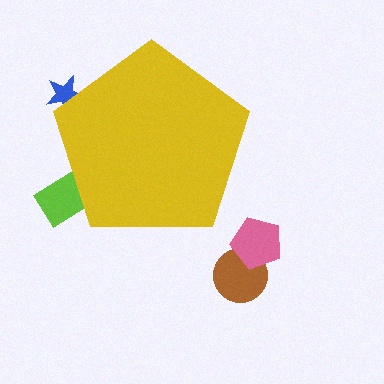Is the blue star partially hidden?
Yes, the blue star is partially hidden behind the yellow pentagon.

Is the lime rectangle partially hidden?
Yes, the lime rectangle is partially hidden behind the yellow pentagon.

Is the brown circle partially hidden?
No, the brown circle is fully visible.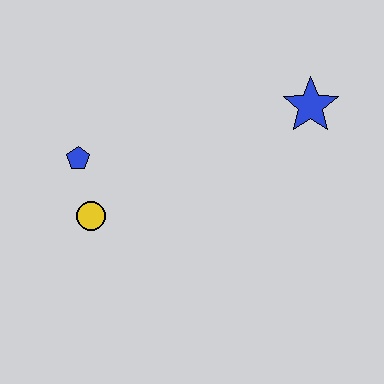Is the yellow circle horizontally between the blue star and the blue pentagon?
Yes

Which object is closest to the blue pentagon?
The yellow circle is closest to the blue pentagon.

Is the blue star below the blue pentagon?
No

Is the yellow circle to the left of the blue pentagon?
No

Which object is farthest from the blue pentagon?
The blue star is farthest from the blue pentagon.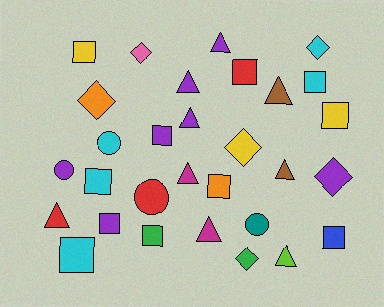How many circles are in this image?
There are 4 circles.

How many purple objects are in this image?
There are 7 purple objects.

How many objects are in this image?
There are 30 objects.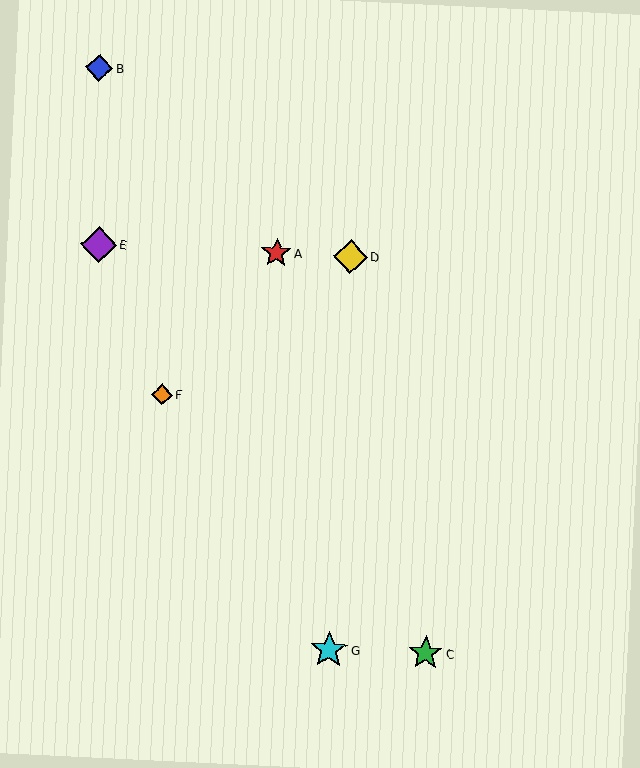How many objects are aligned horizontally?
3 objects (A, D, E) are aligned horizontally.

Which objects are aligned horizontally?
Objects A, D, E are aligned horizontally.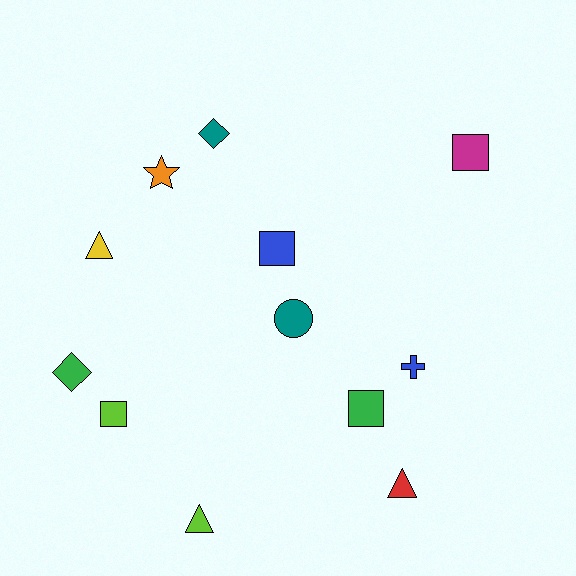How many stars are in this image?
There is 1 star.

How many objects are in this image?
There are 12 objects.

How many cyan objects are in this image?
There are no cyan objects.